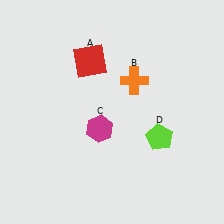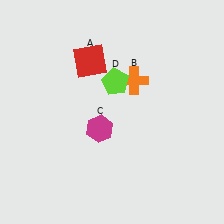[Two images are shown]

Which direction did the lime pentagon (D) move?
The lime pentagon (D) moved up.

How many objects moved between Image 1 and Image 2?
1 object moved between the two images.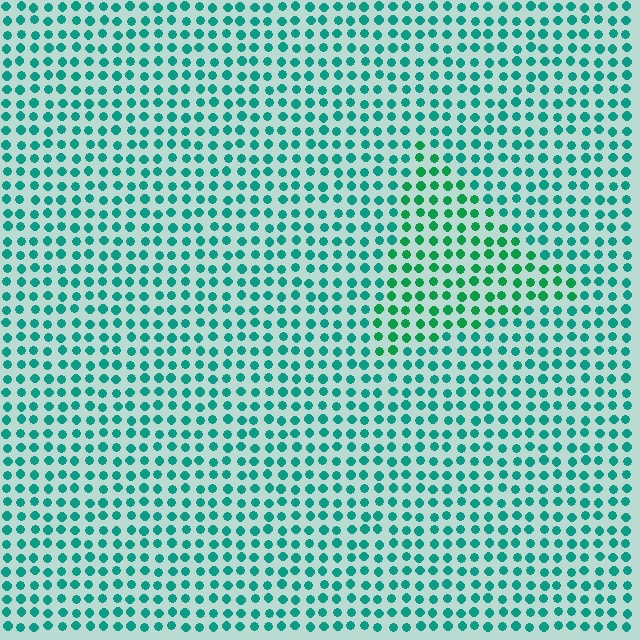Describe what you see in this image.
The image is filled with small teal elements in a uniform arrangement. A triangle-shaped region is visible where the elements are tinted to a slightly different hue, forming a subtle color boundary.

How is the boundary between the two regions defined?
The boundary is defined purely by a slight shift in hue (about 26 degrees). Spacing, size, and orientation are identical on both sides.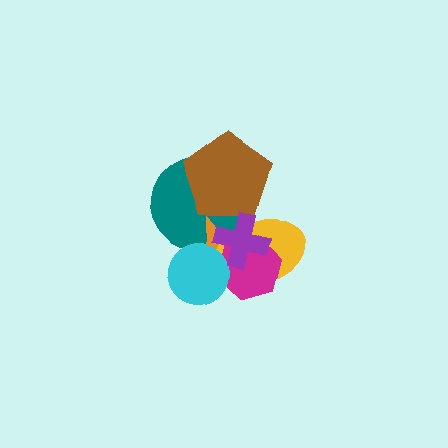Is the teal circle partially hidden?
Yes, it is partially covered by another shape.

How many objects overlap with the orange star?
6 objects overlap with the orange star.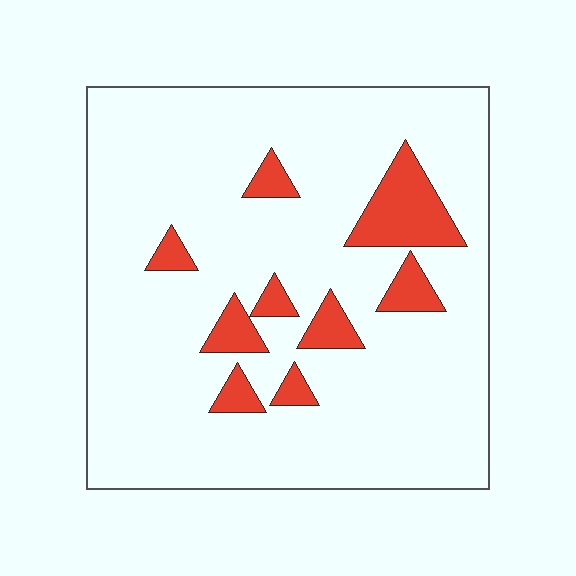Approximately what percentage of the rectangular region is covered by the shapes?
Approximately 10%.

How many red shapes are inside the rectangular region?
9.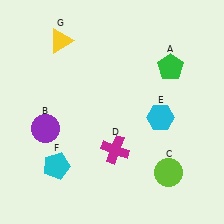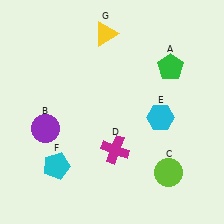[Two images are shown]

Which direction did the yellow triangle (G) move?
The yellow triangle (G) moved right.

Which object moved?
The yellow triangle (G) moved right.